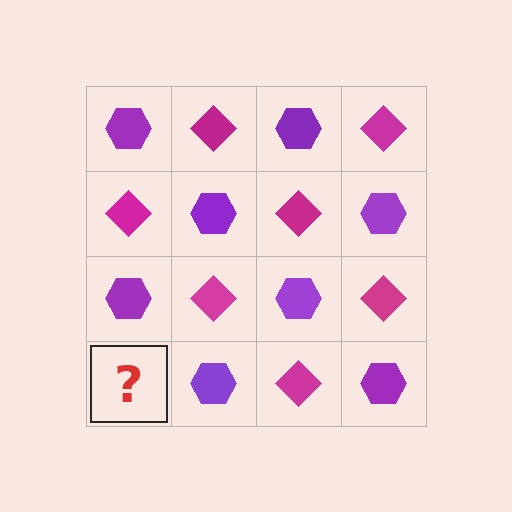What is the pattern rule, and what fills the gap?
The rule is that it alternates purple hexagon and magenta diamond in a checkerboard pattern. The gap should be filled with a magenta diamond.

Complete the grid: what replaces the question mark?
The question mark should be replaced with a magenta diamond.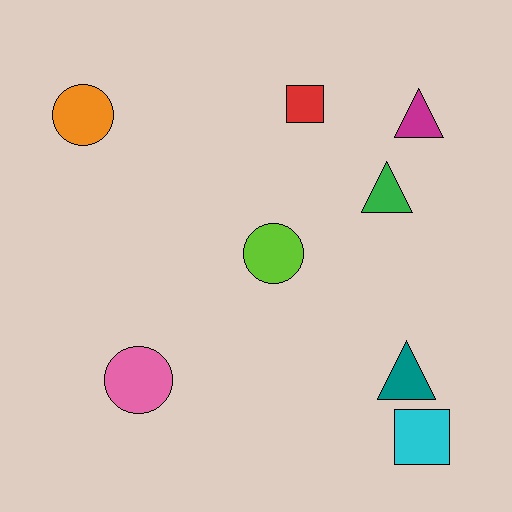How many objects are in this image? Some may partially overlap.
There are 8 objects.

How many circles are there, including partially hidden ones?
There are 3 circles.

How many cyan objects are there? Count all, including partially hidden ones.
There is 1 cyan object.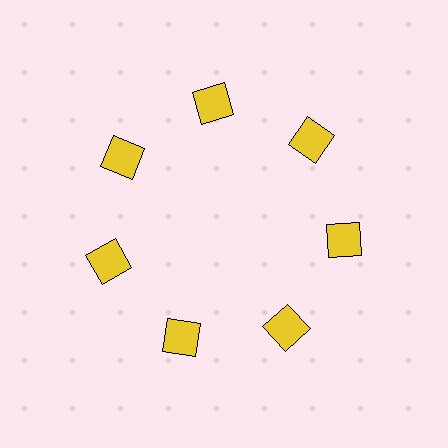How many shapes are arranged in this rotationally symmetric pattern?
There are 7 shapes, arranged in 7 groups of 1.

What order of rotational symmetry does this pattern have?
This pattern has 7-fold rotational symmetry.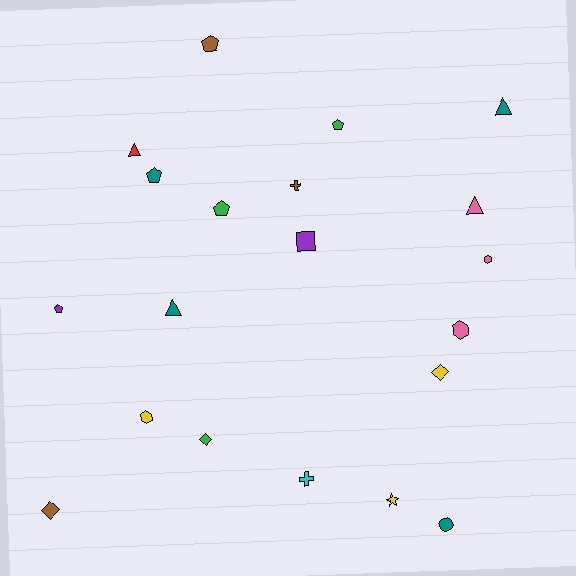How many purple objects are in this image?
There are 2 purple objects.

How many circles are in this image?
There is 1 circle.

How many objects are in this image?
There are 20 objects.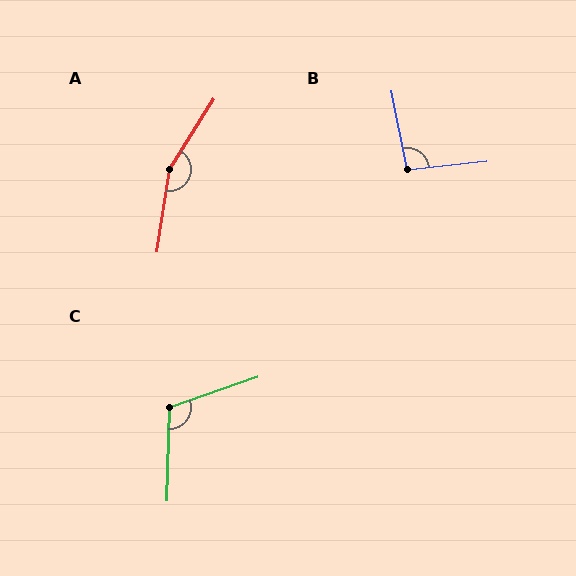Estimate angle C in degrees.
Approximately 111 degrees.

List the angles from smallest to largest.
B (95°), C (111°), A (156°).